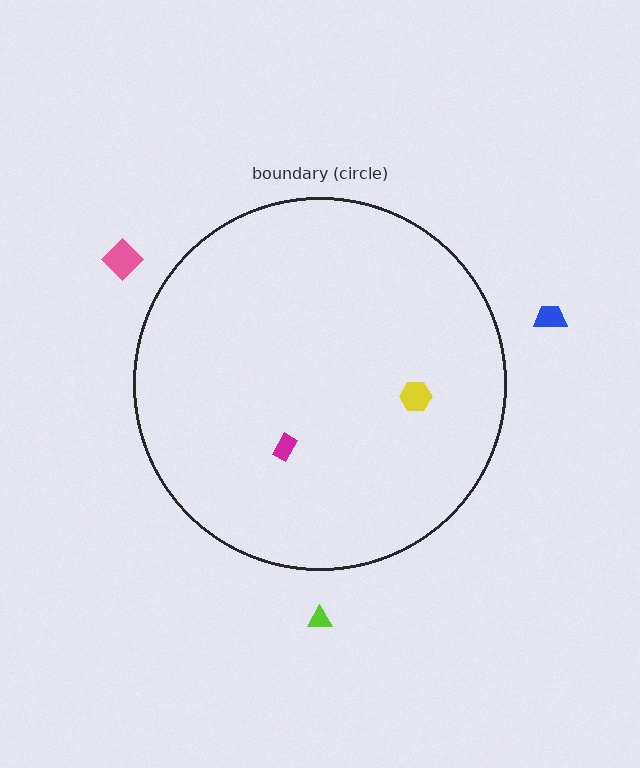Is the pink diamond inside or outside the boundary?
Outside.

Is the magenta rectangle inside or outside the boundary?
Inside.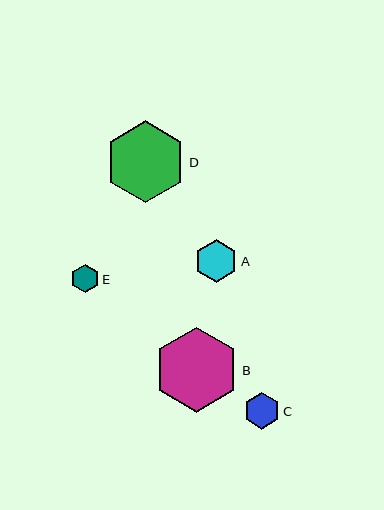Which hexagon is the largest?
Hexagon B is the largest with a size of approximately 85 pixels.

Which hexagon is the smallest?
Hexagon E is the smallest with a size of approximately 29 pixels.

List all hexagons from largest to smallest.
From largest to smallest: B, D, A, C, E.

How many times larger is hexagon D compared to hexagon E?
Hexagon D is approximately 2.9 times the size of hexagon E.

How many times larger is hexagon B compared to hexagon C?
Hexagon B is approximately 2.3 times the size of hexagon C.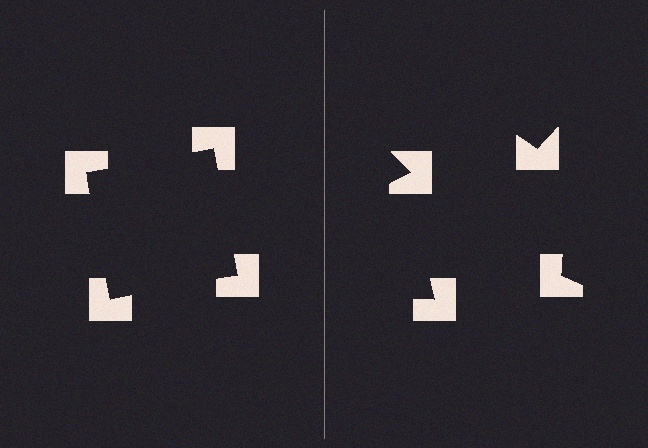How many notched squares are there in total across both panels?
8 — 4 on each side.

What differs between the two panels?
The notched squares are positioned identically on both sides; only the wedge orientations differ. On the left they align to a square; on the right they are misaligned.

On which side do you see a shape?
An illusory square appears on the left side. On the right side the wedge cuts are rotated, so no coherent shape forms.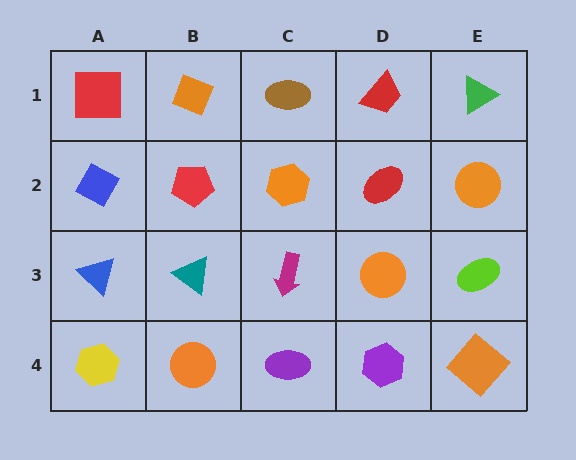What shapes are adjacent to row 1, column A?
A blue diamond (row 2, column A), an orange diamond (row 1, column B).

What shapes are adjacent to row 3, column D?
A red ellipse (row 2, column D), a purple hexagon (row 4, column D), a magenta arrow (row 3, column C), a lime ellipse (row 3, column E).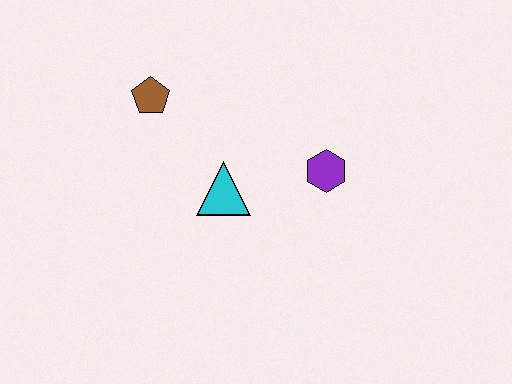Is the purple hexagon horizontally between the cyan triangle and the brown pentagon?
No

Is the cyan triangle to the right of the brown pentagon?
Yes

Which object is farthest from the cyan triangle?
The brown pentagon is farthest from the cyan triangle.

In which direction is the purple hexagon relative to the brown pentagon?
The purple hexagon is to the right of the brown pentagon.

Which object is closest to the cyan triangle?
The purple hexagon is closest to the cyan triangle.